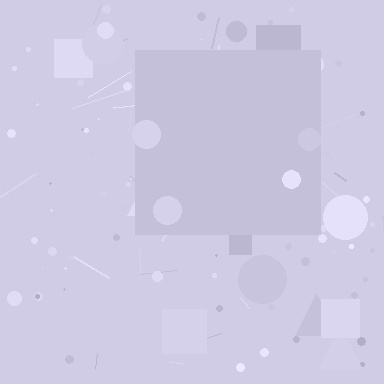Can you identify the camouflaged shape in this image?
The camouflaged shape is a square.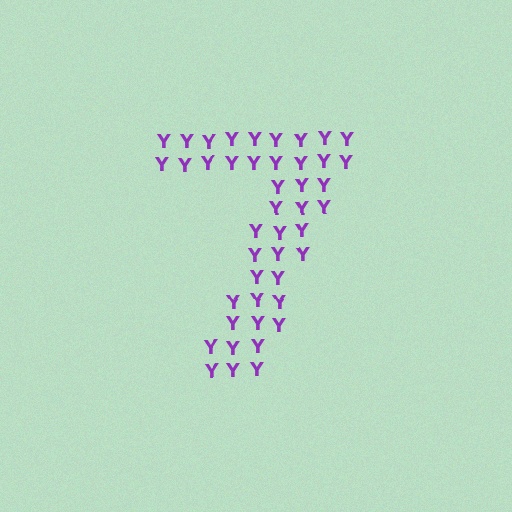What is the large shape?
The large shape is the digit 7.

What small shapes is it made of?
It is made of small letter Y's.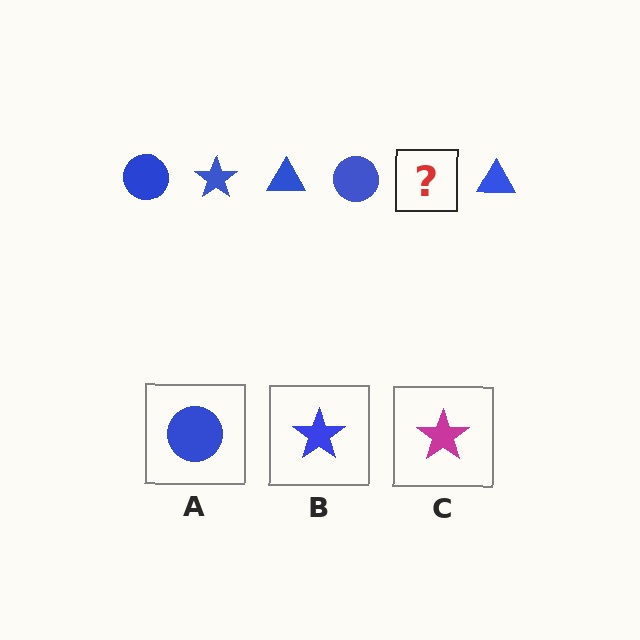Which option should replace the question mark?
Option B.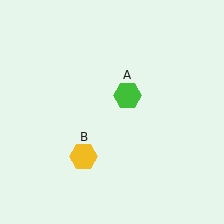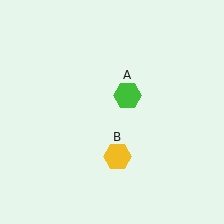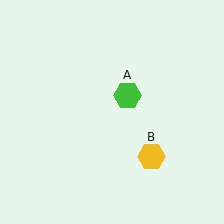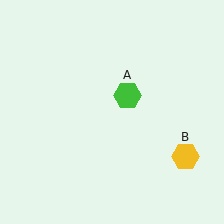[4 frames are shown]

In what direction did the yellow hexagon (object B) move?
The yellow hexagon (object B) moved right.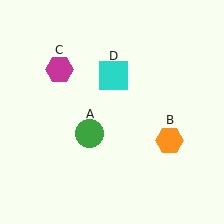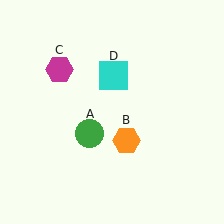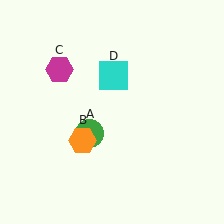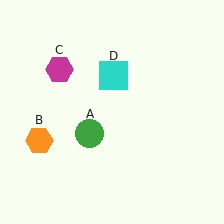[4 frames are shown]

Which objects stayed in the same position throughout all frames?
Green circle (object A) and magenta hexagon (object C) and cyan square (object D) remained stationary.